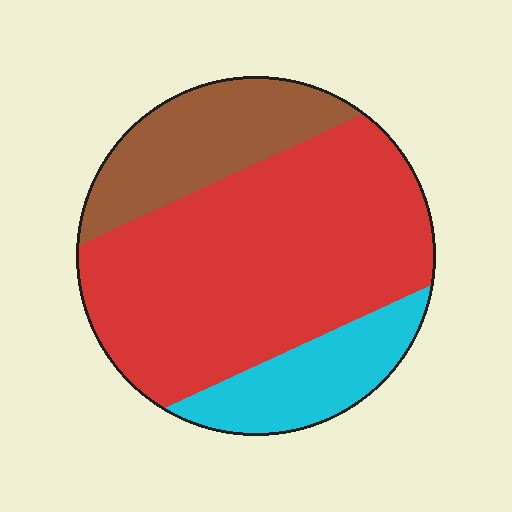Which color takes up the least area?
Cyan, at roughly 15%.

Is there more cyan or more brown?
Brown.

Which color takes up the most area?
Red, at roughly 60%.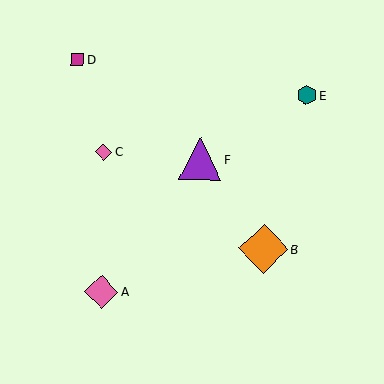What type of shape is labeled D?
Shape D is a magenta square.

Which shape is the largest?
The orange diamond (labeled B) is the largest.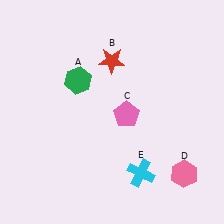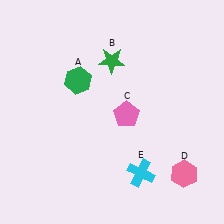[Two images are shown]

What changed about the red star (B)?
In Image 1, B is red. In Image 2, it changed to green.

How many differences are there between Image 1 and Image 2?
There is 1 difference between the two images.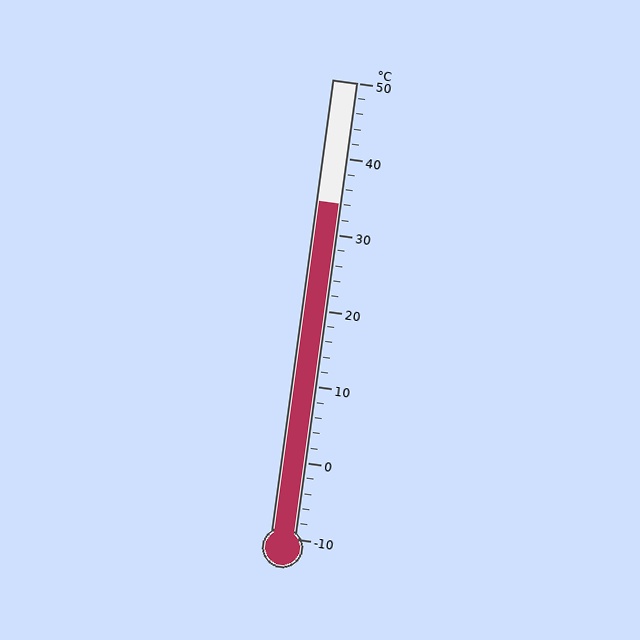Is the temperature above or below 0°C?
The temperature is above 0°C.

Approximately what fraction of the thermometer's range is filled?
The thermometer is filled to approximately 75% of its range.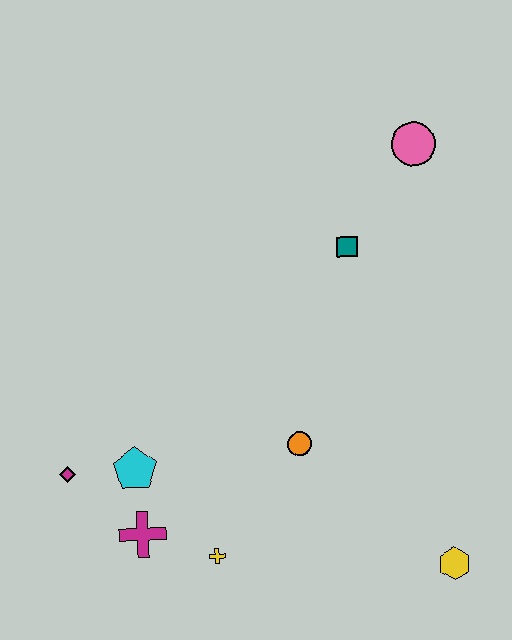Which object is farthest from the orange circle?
The pink circle is farthest from the orange circle.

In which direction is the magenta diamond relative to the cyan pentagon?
The magenta diamond is to the left of the cyan pentagon.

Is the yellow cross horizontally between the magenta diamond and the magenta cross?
No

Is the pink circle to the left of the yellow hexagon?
Yes